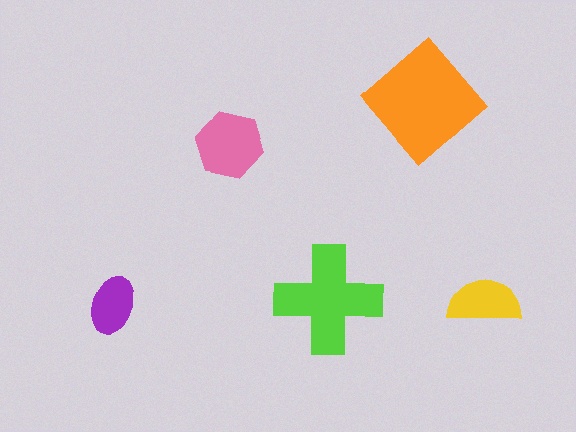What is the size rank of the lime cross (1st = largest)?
2nd.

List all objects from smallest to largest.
The purple ellipse, the yellow semicircle, the pink hexagon, the lime cross, the orange diamond.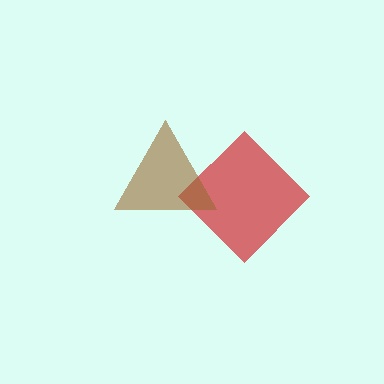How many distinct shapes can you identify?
There are 2 distinct shapes: a red diamond, a brown triangle.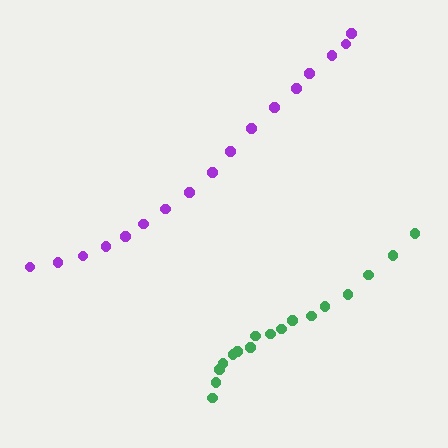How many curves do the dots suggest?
There are 2 distinct paths.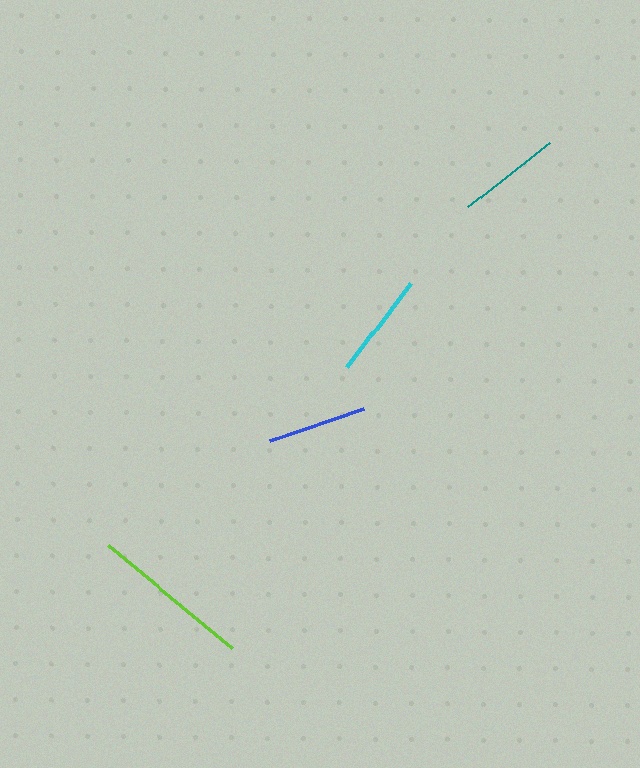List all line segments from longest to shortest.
From longest to shortest: lime, cyan, teal, blue.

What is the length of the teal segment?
The teal segment is approximately 104 pixels long.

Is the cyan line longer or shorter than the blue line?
The cyan line is longer than the blue line.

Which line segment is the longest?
The lime line is the longest at approximately 160 pixels.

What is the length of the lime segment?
The lime segment is approximately 160 pixels long.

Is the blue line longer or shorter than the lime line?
The lime line is longer than the blue line.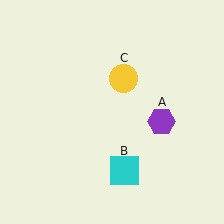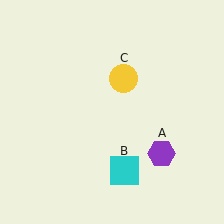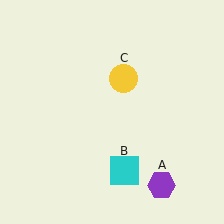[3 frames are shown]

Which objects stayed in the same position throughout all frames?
Cyan square (object B) and yellow circle (object C) remained stationary.